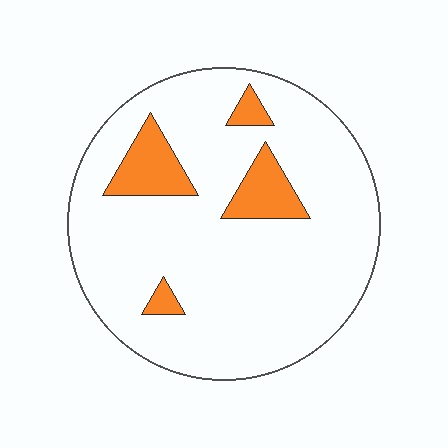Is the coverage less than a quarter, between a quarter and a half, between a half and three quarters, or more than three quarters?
Less than a quarter.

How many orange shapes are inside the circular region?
4.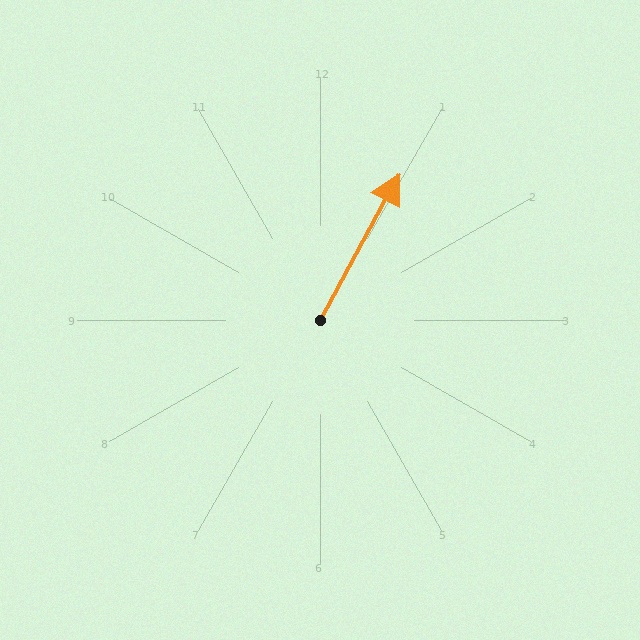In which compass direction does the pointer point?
Northeast.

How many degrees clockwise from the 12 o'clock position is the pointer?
Approximately 28 degrees.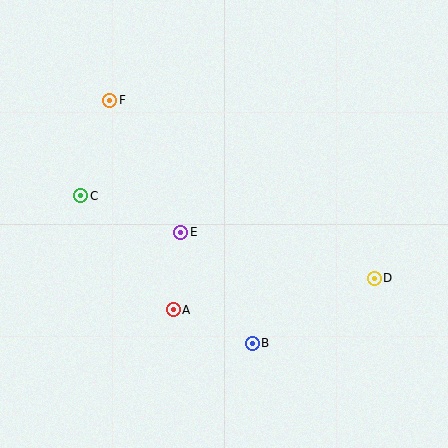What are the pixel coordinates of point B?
Point B is at (252, 343).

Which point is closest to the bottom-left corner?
Point A is closest to the bottom-left corner.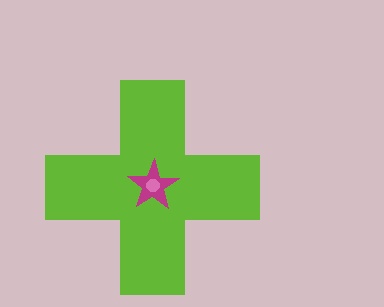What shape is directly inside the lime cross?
The magenta star.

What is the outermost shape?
The lime cross.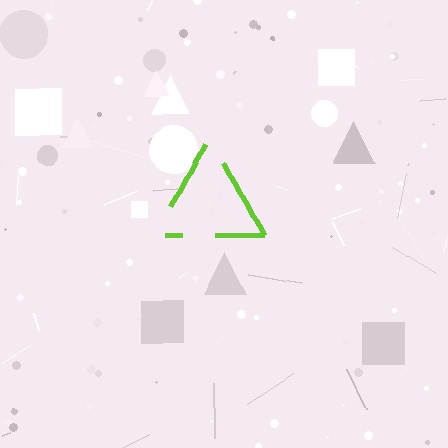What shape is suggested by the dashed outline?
The dashed outline suggests a triangle.